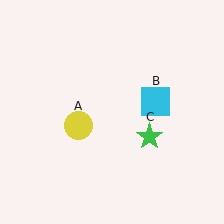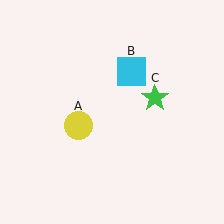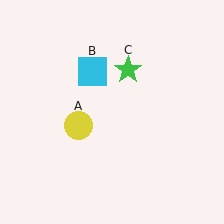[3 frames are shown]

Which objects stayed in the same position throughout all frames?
Yellow circle (object A) remained stationary.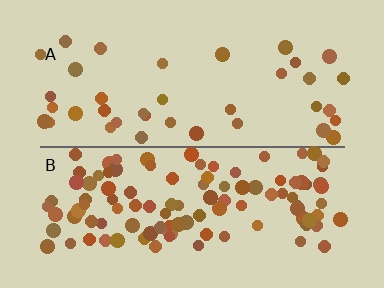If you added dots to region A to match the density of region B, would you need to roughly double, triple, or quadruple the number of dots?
Approximately triple.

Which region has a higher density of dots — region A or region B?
B (the bottom).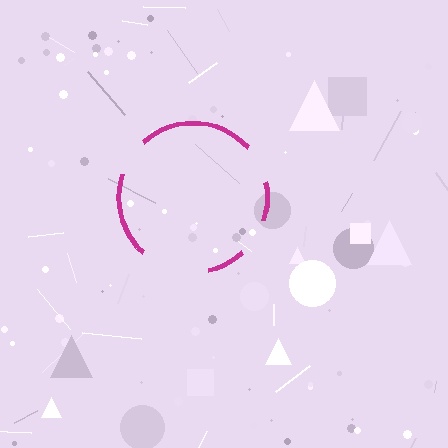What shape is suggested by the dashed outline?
The dashed outline suggests a circle.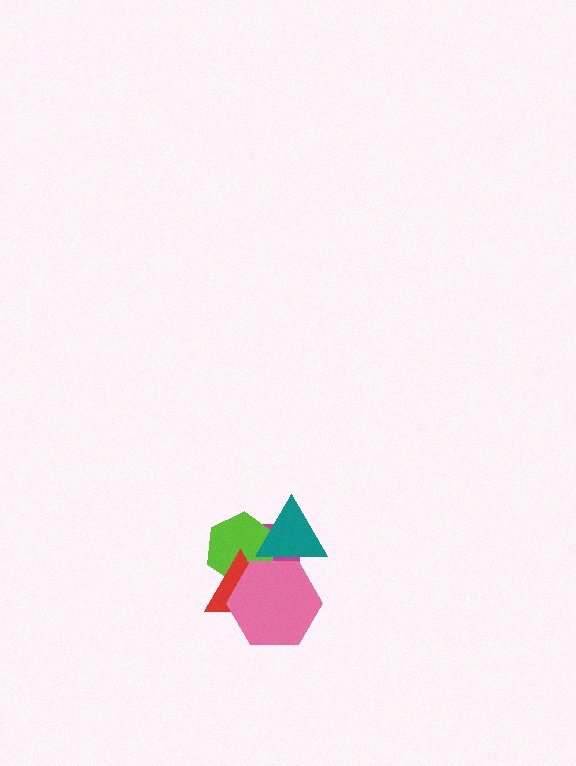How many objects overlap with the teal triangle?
4 objects overlap with the teal triangle.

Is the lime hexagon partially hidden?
Yes, it is partially covered by another shape.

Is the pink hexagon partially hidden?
No, no other shape covers it.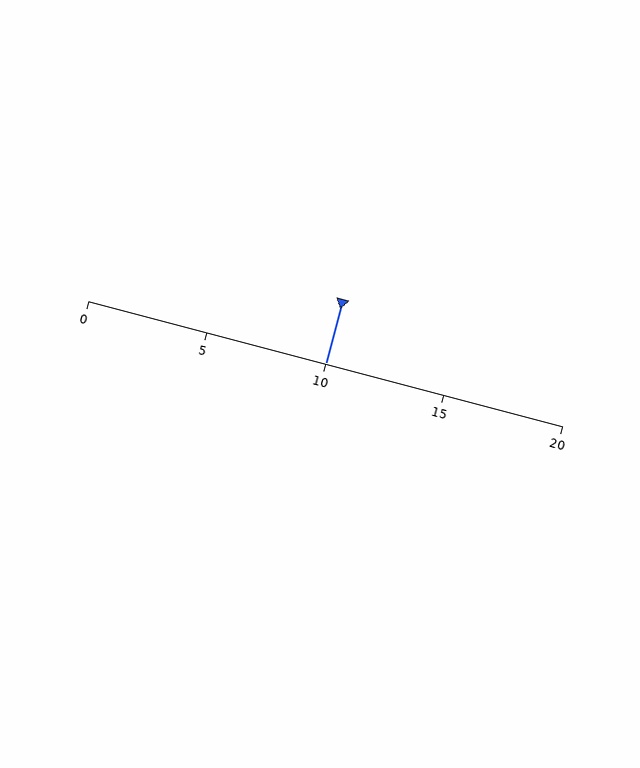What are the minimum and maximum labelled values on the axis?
The axis runs from 0 to 20.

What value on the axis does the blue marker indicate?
The marker indicates approximately 10.